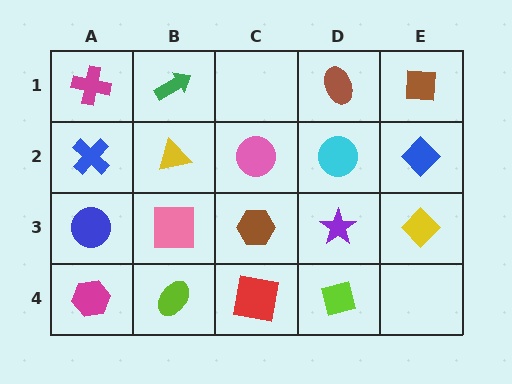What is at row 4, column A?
A magenta hexagon.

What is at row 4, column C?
A red square.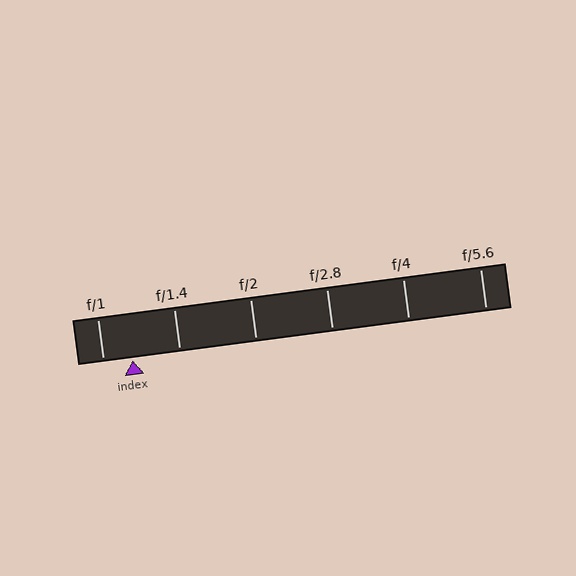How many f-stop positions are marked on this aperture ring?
There are 6 f-stop positions marked.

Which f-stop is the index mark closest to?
The index mark is closest to f/1.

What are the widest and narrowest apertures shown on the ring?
The widest aperture shown is f/1 and the narrowest is f/5.6.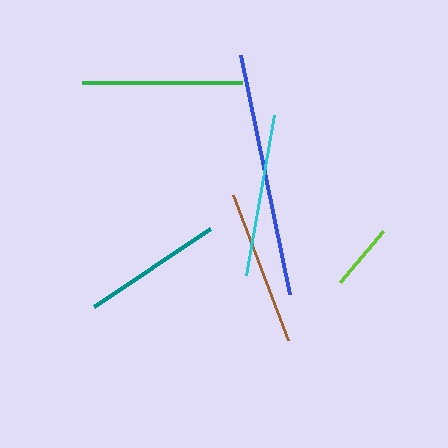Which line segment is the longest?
The blue line is the longest at approximately 244 pixels.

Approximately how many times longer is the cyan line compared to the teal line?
The cyan line is approximately 1.2 times the length of the teal line.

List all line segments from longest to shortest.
From longest to shortest: blue, cyan, green, brown, teal, lime.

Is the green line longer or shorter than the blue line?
The blue line is longer than the green line.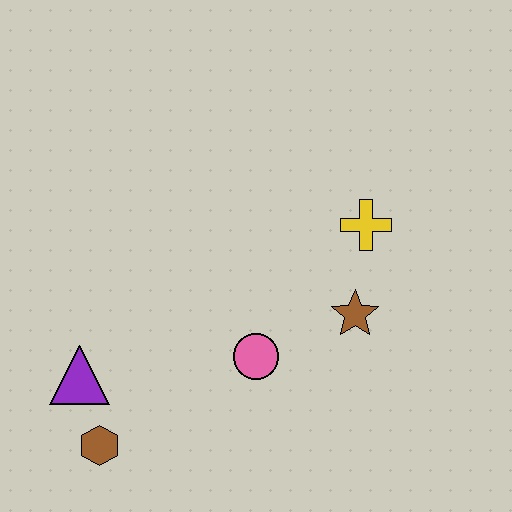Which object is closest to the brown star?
The yellow cross is closest to the brown star.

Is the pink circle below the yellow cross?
Yes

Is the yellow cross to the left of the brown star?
No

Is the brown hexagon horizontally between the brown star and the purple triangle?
Yes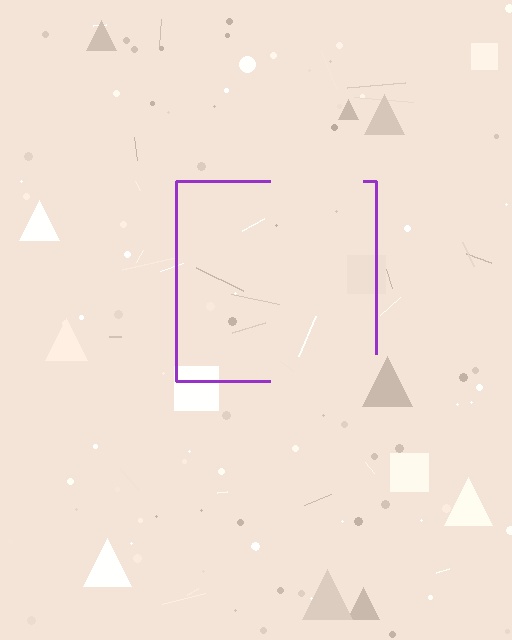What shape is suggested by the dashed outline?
The dashed outline suggests a square.